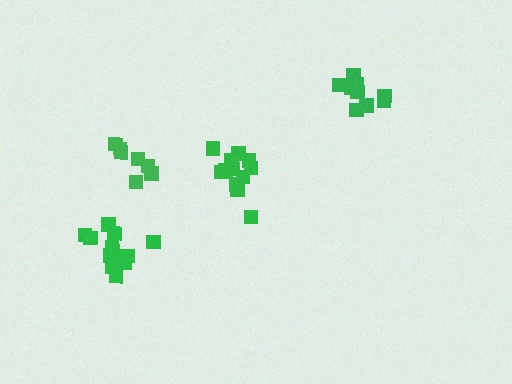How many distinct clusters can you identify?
There are 4 distinct clusters.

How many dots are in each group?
Group 1: 9 dots, Group 2: 12 dots, Group 3: 7 dots, Group 4: 13 dots (41 total).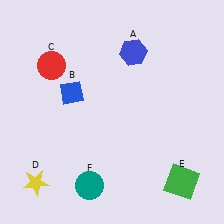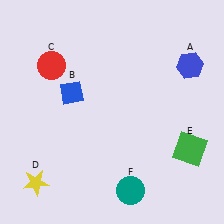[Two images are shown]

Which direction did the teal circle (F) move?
The teal circle (F) moved right.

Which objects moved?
The objects that moved are: the blue hexagon (A), the green square (E), the teal circle (F).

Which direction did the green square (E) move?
The green square (E) moved up.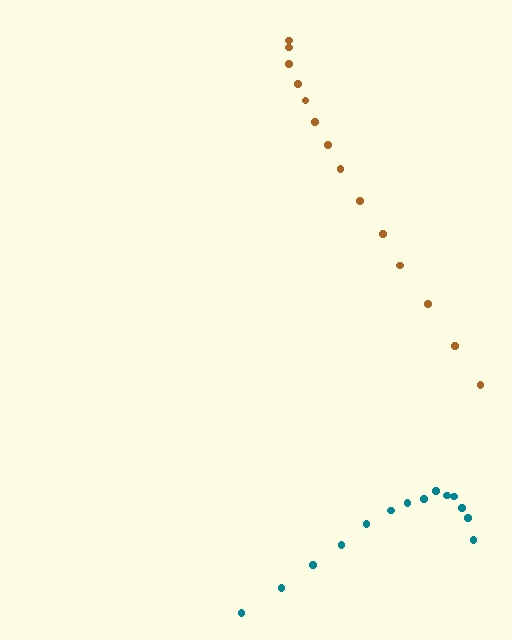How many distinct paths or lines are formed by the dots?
There are 2 distinct paths.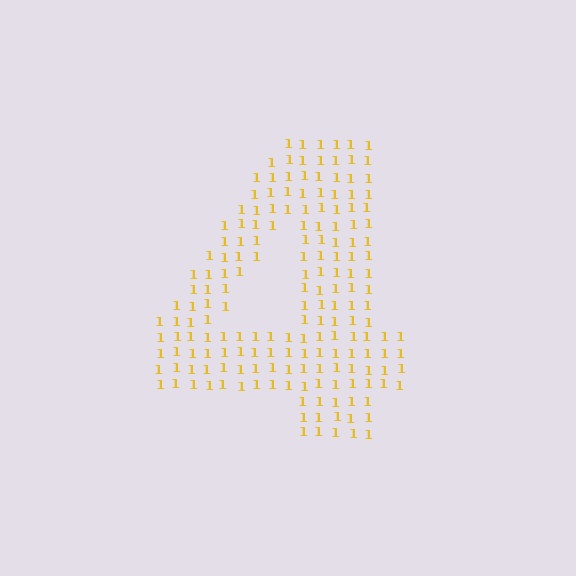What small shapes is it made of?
It is made of small digit 1's.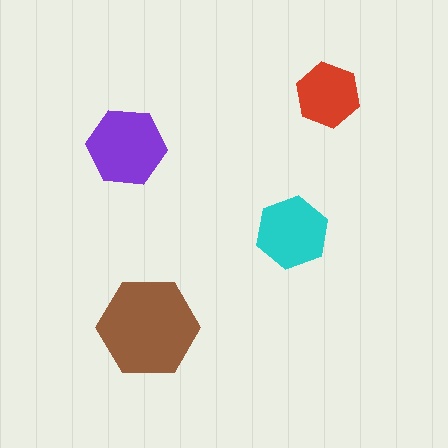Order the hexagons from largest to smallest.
the brown one, the purple one, the cyan one, the red one.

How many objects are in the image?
There are 4 objects in the image.